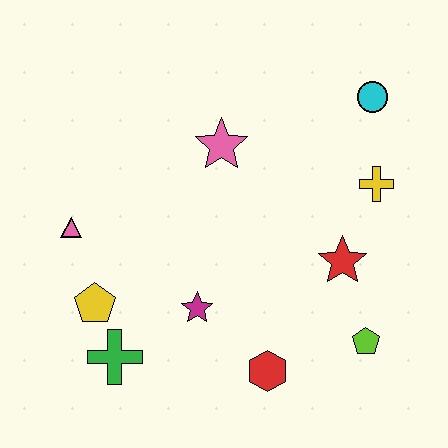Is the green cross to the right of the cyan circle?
No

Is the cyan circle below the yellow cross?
No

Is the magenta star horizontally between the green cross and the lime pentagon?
Yes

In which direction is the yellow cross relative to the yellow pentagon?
The yellow cross is to the right of the yellow pentagon.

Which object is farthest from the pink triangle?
The cyan circle is farthest from the pink triangle.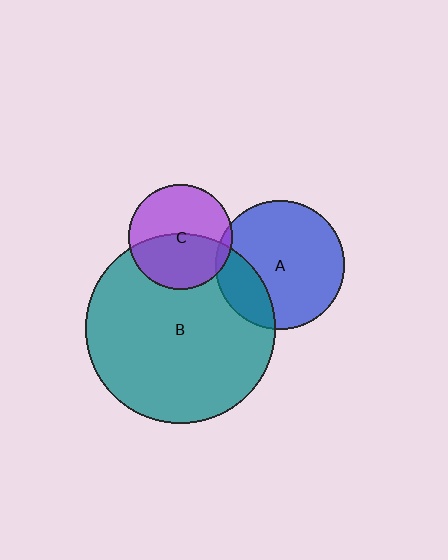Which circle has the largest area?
Circle B (teal).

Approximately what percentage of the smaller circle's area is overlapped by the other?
Approximately 25%.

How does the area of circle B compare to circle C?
Approximately 3.3 times.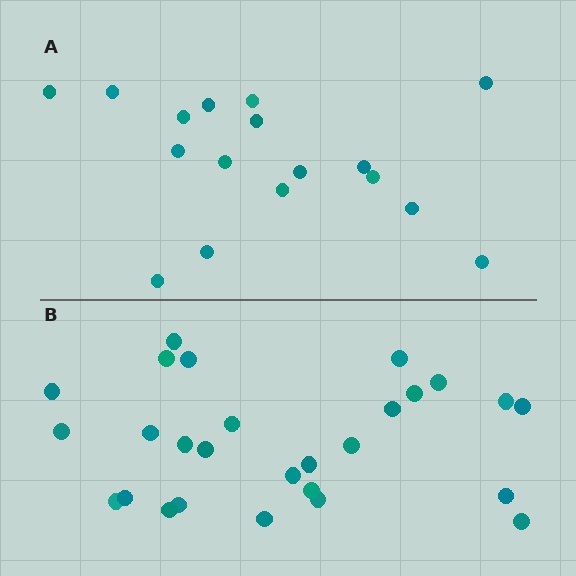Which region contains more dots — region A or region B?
Region B (the bottom region) has more dots.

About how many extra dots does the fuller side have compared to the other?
Region B has roughly 10 or so more dots than region A.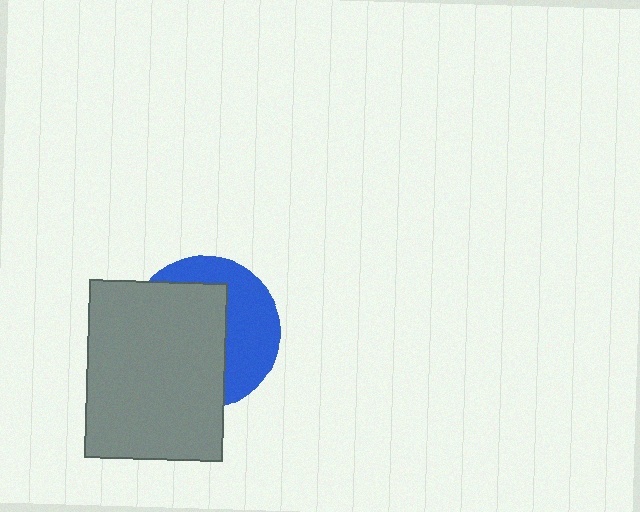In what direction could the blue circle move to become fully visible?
The blue circle could move right. That would shift it out from behind the gray rectangle entirely.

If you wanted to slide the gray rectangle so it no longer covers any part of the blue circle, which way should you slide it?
Slide it left — that is the most direct way to separate the two shapes.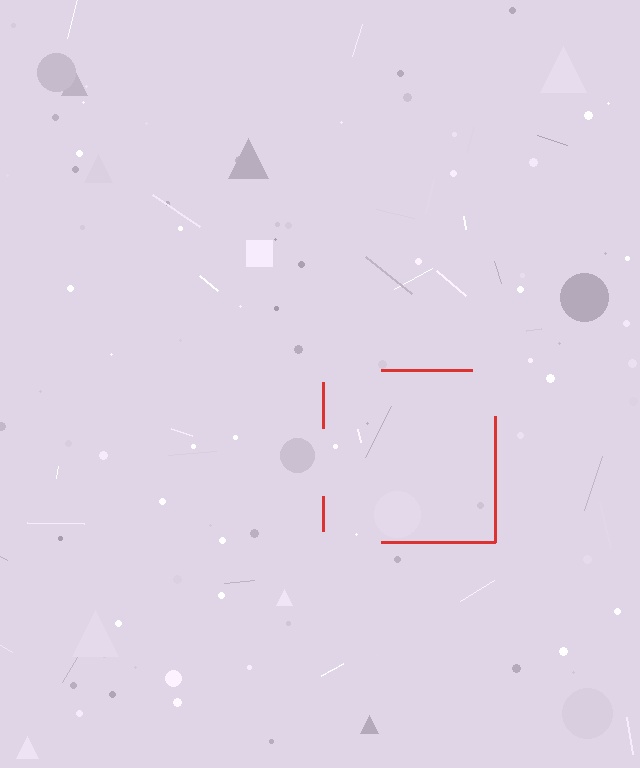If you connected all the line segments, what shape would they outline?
They would outline a square.